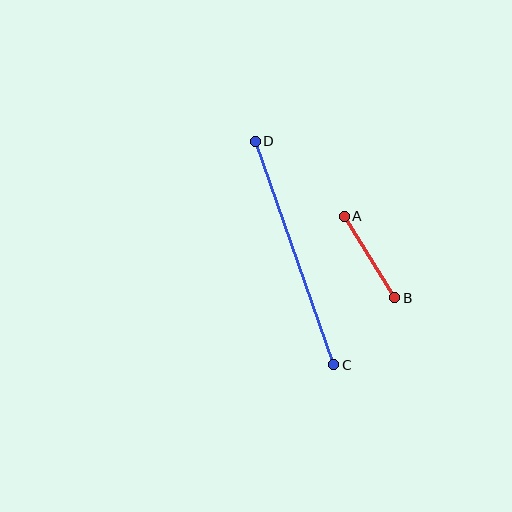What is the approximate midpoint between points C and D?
The midpoint is at approximately (295, 253) pixels.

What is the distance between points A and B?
The distance is approximately 96 pixels.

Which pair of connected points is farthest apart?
Points C and D are farthest apart.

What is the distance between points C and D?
The distance is approximately 237 pixels.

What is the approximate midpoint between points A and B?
The midpoint is at approximately (370, 257) pixels.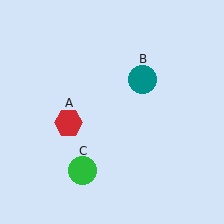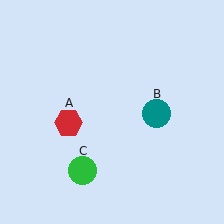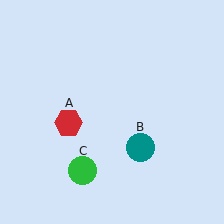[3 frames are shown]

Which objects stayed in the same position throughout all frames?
Red hexagon (object A) and green circle (object C) remained stationary.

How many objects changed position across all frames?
1 object changed position: teal circle (object B).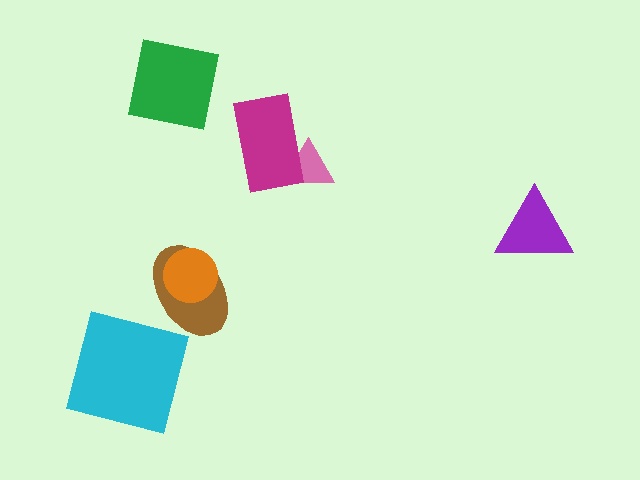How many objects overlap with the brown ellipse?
1 object overlaps with the brown ellipse.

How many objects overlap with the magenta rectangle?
1 object overlaps with the magenta rectangle.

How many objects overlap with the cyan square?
0 objects overlap with the cyan square.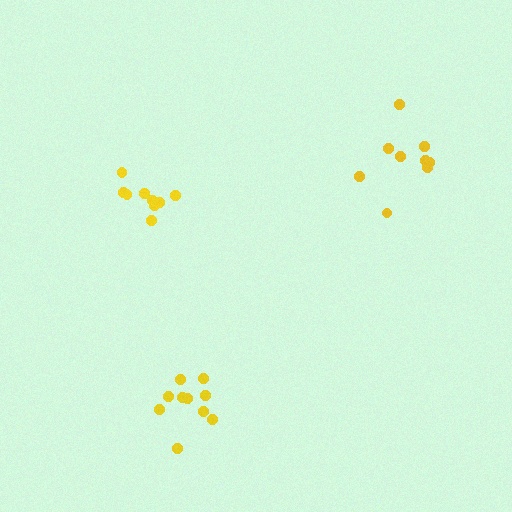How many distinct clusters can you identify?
There are 3 distinct clusters.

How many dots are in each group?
Group 1: 10 dots, Group 2: 9 dots, Group 3: 9 dots (28 total).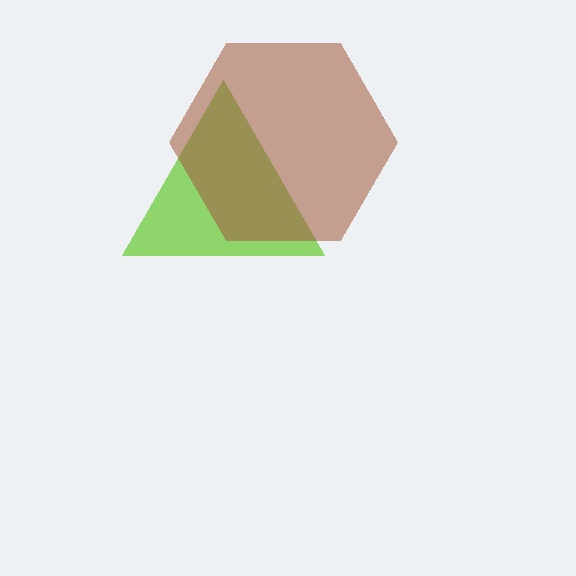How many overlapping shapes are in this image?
There are 2 overlapping shapes in the image.